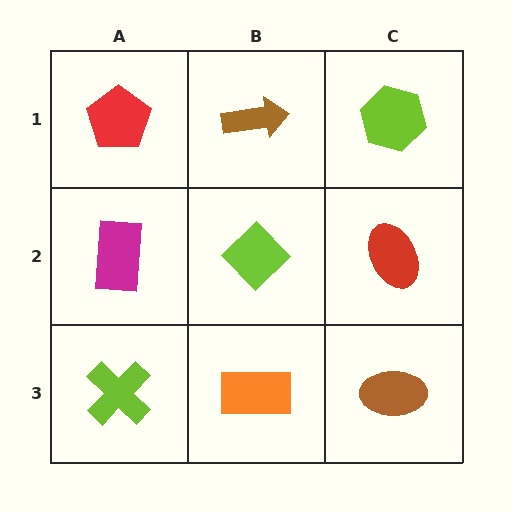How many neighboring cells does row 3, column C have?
2.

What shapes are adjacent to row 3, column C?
A red ellipse (row 2, column C), an orange rectangle (row 3, column B).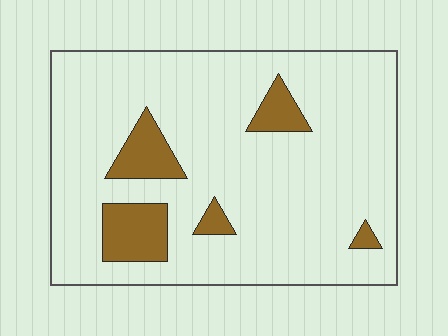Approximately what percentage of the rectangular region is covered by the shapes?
Approximately 15%.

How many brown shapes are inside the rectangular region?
5.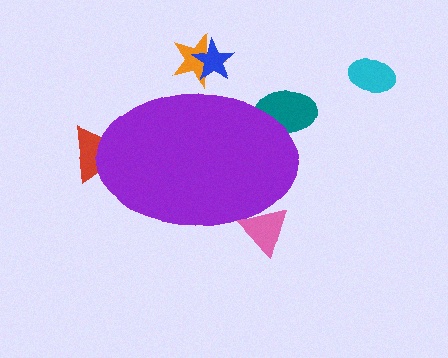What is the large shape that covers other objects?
A purple ellipse.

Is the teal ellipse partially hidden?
Yes, the teal ellipse is partially hidden behind the purple ellipse.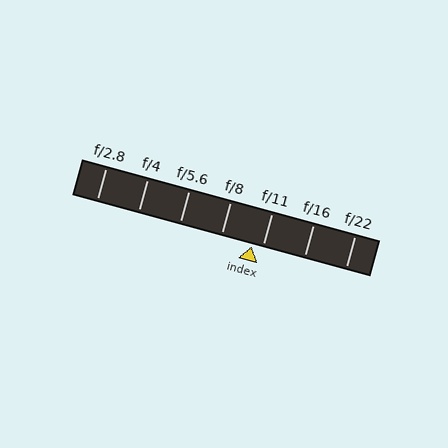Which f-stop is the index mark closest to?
The index mark is closest to f/11.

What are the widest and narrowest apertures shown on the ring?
The widest aperture shown is f/2.8 and the narrowest is f/22.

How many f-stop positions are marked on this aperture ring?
There are 7 f-stop positions marked.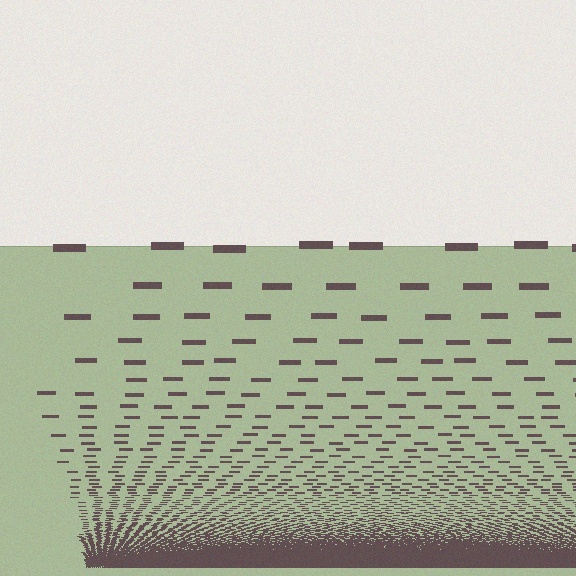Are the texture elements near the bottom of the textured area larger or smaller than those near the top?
Smaller. The gradient is inverted — elements near the bottom are smaller and denser.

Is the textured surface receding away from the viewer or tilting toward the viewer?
The surface appears to tilt toward the viewer. Texture elements get larger and sparser toward the top.